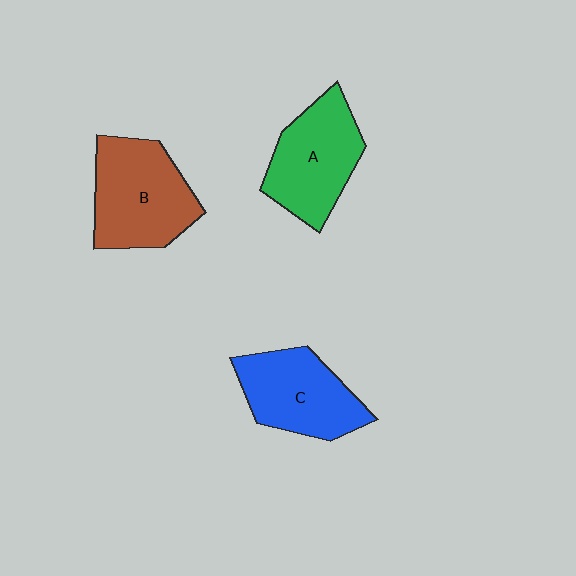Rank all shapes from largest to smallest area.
From largest to smallest: B (brown), A (green), C (blue).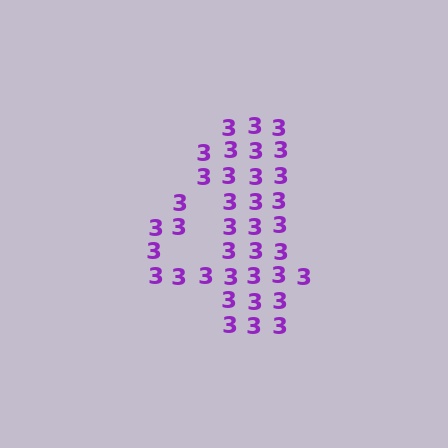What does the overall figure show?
The overall figure shows the digit 4.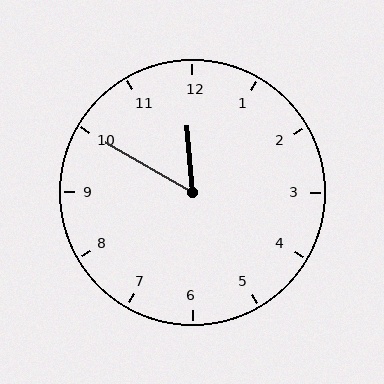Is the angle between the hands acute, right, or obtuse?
It is acute.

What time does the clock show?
11:50.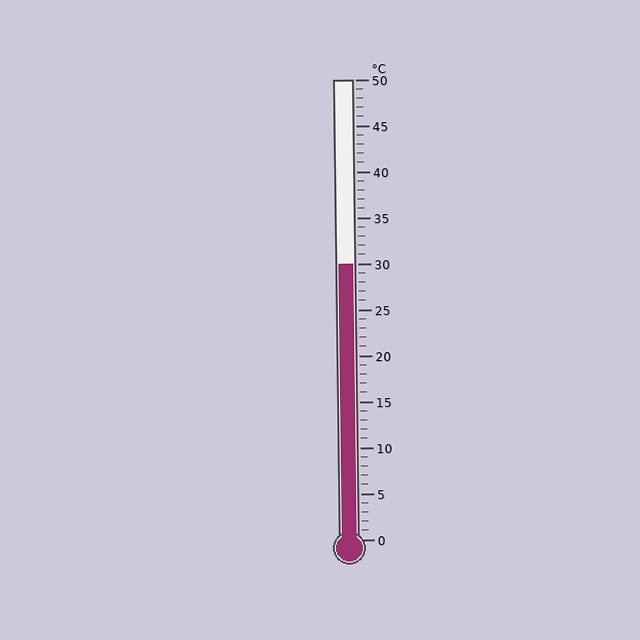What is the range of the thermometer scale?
The thermometer scale ranges from 0°C to 50°C.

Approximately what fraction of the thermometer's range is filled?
The thermometer is filled to approximately 60% of its range.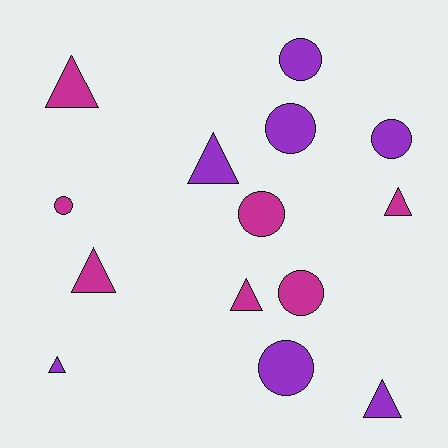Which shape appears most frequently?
Triangle, with 7 objects.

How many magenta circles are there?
There are 3 magenta circles.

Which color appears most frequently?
Magenta, with 7 objects.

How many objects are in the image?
There are 14 objects.